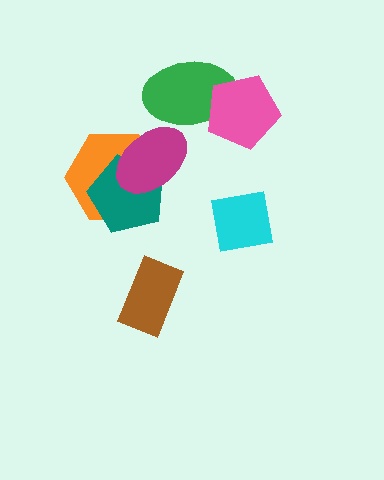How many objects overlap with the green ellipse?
2 objects overlap with the green ellipse.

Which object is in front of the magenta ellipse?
The green ellipse is in front of the magenta ellipse.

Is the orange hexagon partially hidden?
Yes, it is partially covered by another shape.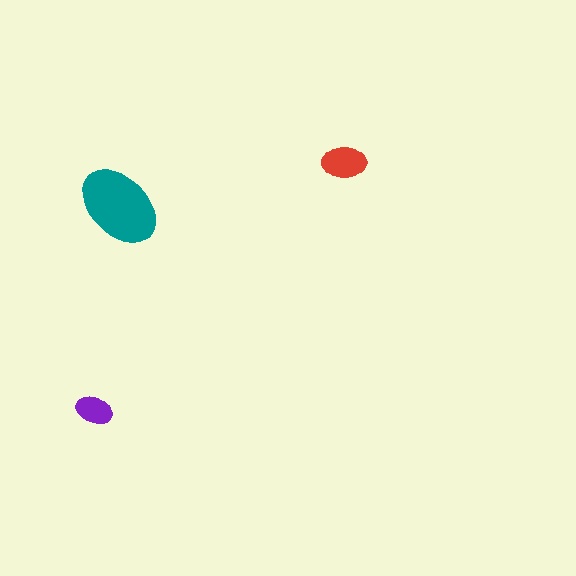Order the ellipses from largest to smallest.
the teal one, the red one, the purple one.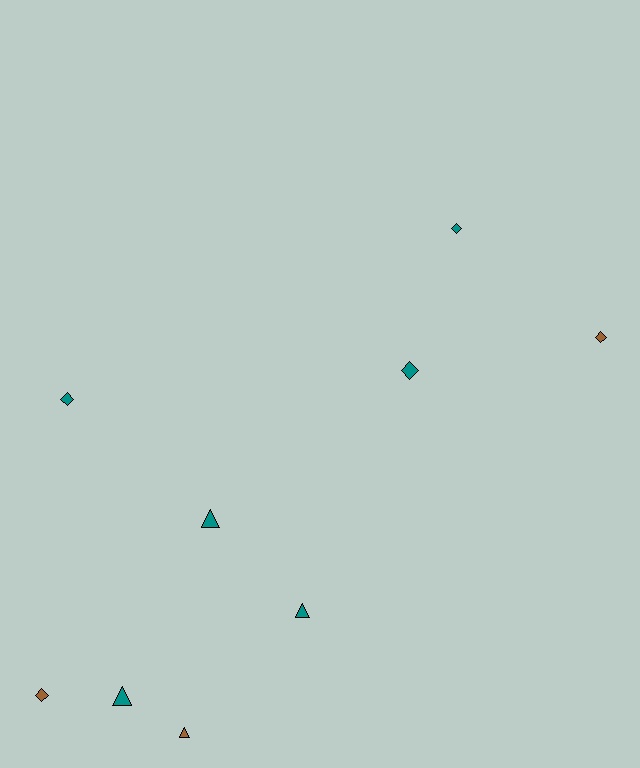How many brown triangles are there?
There is 1 brown triangle.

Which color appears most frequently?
Teal, with 6 objects.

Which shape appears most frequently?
Diamond, with 5 objects.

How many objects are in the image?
There are 9 objects.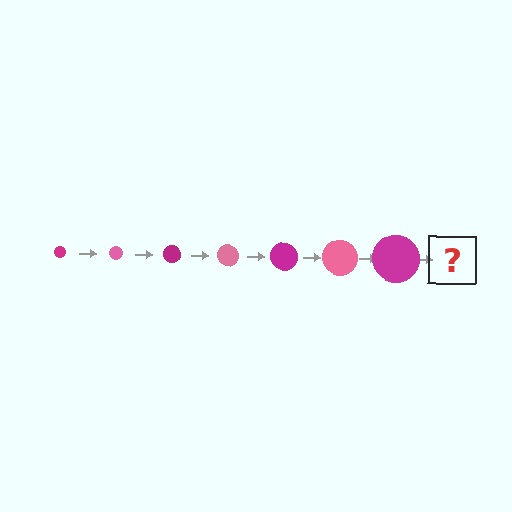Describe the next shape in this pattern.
It should be a pink circle, larger than the previous one.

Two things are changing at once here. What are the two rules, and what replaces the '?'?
The two rules are that the circle grows larger each step and the color cycles through magenta and pink. The '?' should be a pink circle, larger than the previous one.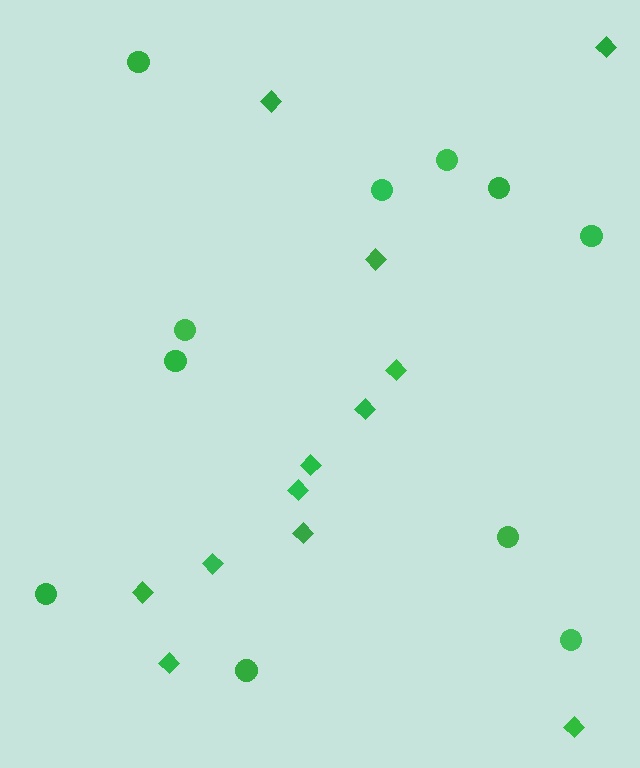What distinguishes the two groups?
There are 2 groups: one group of diamonds (12) and one group of circles (11).